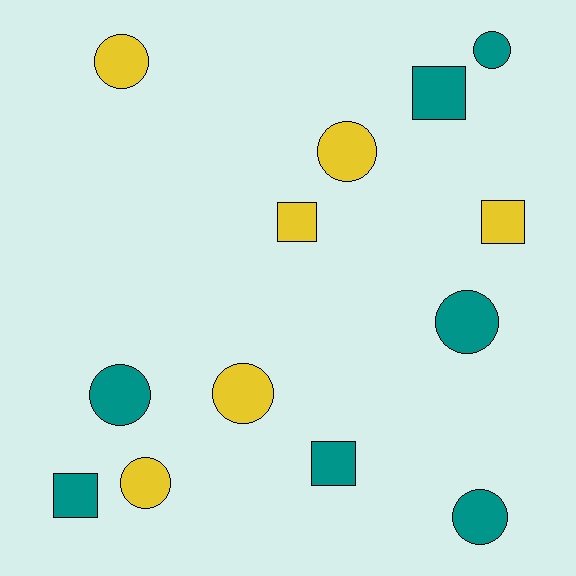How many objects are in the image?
There are 13 objects.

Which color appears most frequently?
Teal, with 7 objects.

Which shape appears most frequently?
Circle, with 8 objects.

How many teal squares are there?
There are 3 teal squares.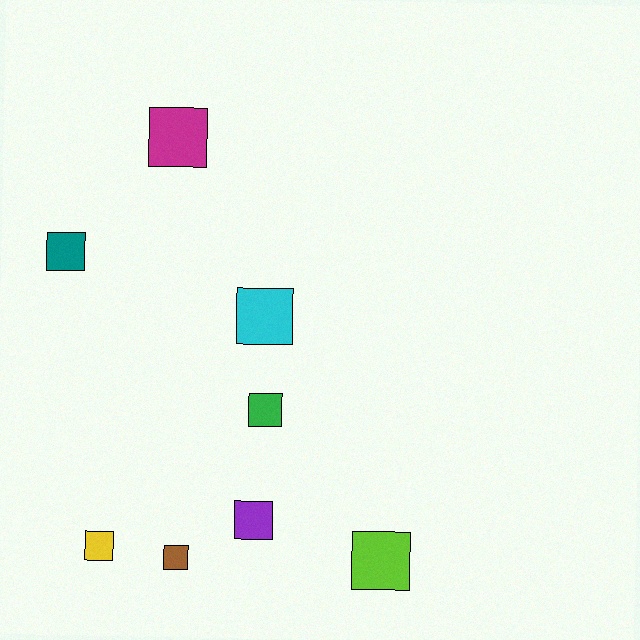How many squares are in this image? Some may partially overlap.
There are 8 squares.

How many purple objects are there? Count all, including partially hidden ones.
There is 1 purple object.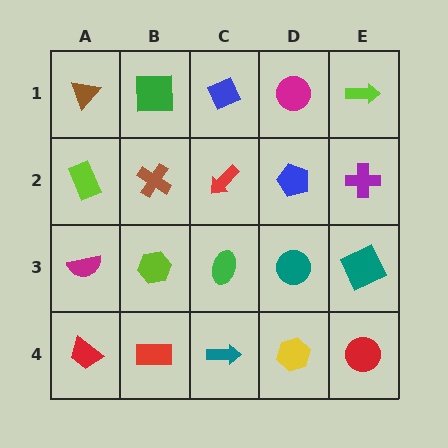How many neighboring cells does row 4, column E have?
2.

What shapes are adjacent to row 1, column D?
A blue pentagon (row 2, column D), a blue diamond (row 1, column C), a lime arrow (row 1, column E).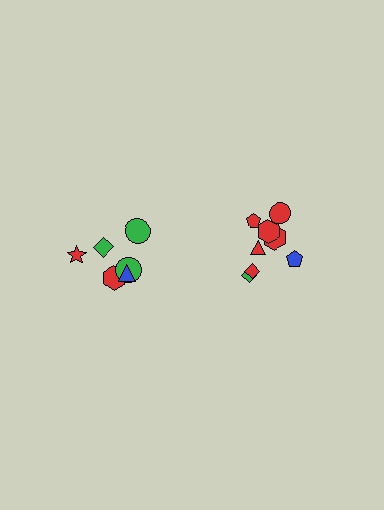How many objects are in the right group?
There are 8 objects.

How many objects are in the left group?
There are 6 objects.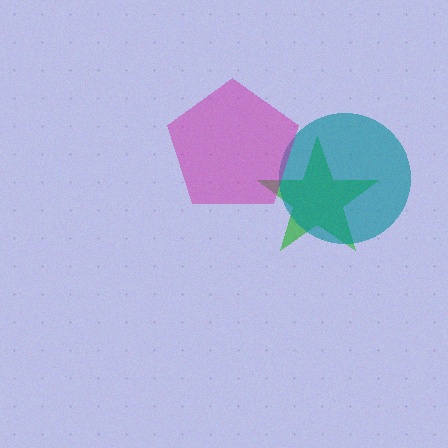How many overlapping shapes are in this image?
There are 3 overlapping shapes in the image.